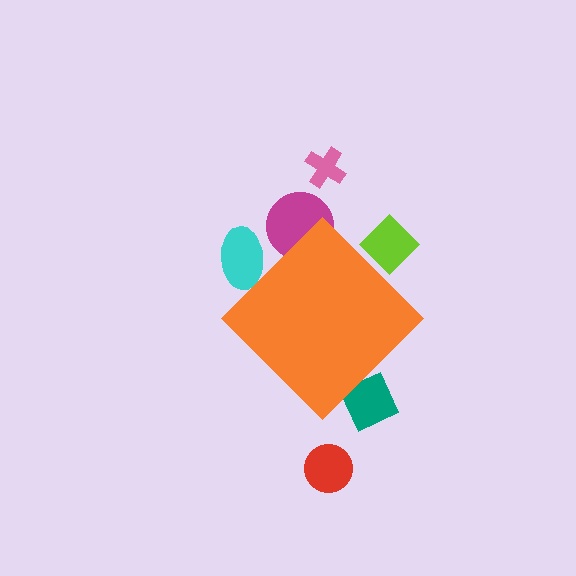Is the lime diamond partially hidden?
Yes, the lime diamond is partially hidden behind the orange diamond.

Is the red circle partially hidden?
No, the red circle is fully visible.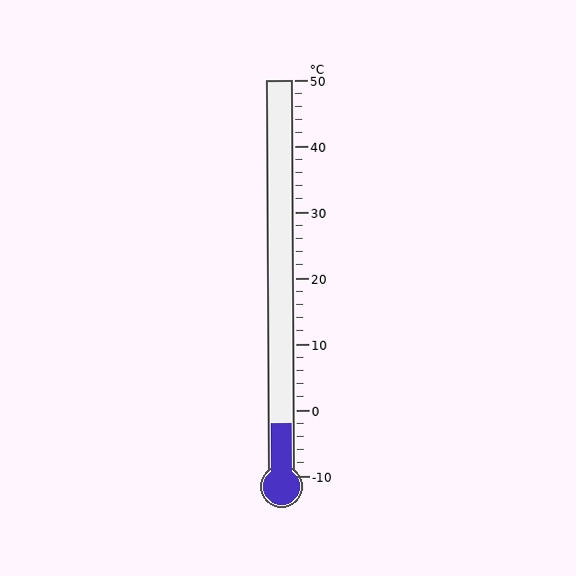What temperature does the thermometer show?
The thermometer shows approximately -2°C.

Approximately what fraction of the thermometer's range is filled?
The thermometer is filled to approximately 15% of its range.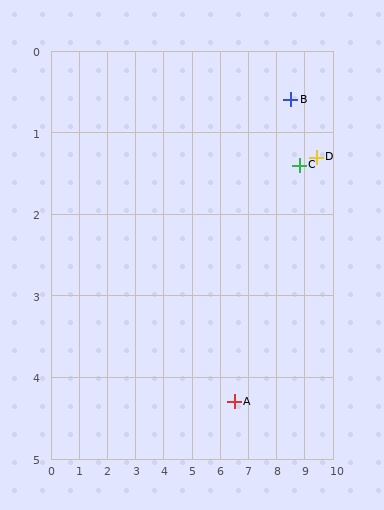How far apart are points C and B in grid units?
Points C and B are about 0.9 grid units apart.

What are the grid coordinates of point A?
Point A is at approximately (6.5, 4.3).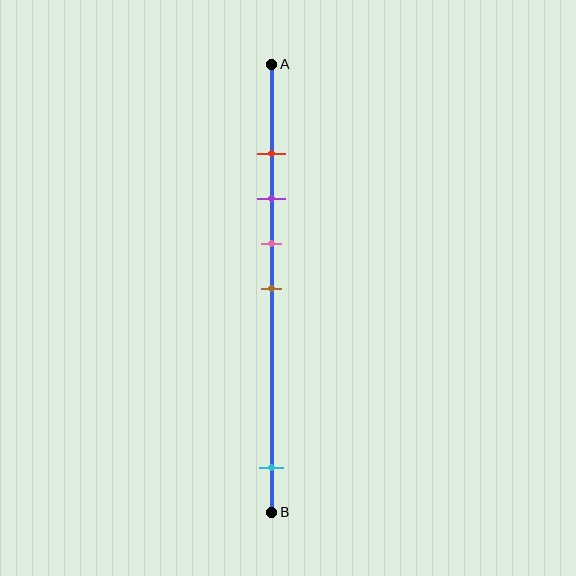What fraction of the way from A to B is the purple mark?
The purple mark is approximately 30% (0.3) of the way from A to B.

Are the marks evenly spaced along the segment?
No, the marks are not evenly spaced.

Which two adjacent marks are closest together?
The red and purple marks are the closest adjacent pair.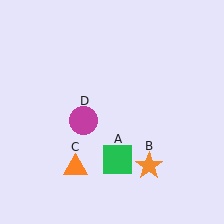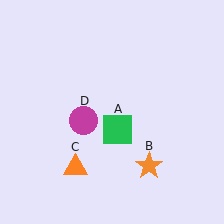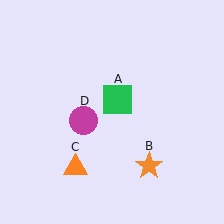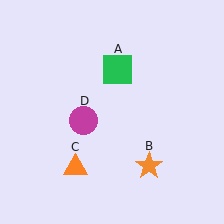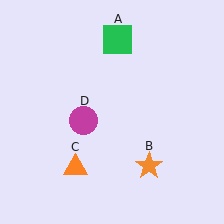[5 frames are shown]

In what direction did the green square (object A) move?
The green square (object A) moved up.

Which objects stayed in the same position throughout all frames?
Orange star (object B) and orange triangle (object C) and magenta circle (object D) remained stationary.